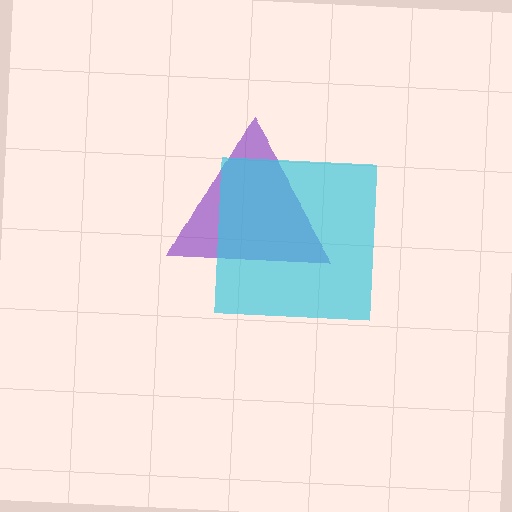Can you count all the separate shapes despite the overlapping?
Yes, there are 2 separate shapes.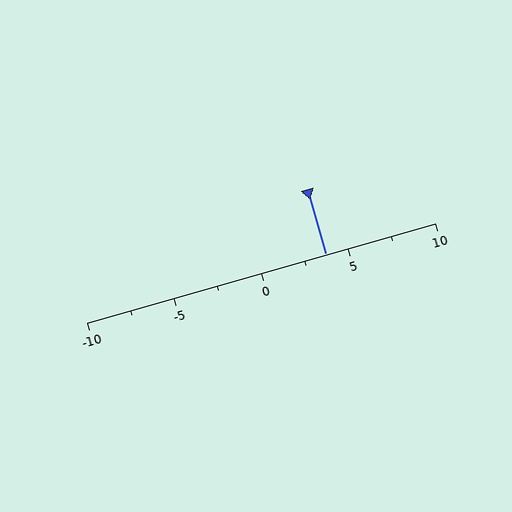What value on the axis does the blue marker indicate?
The marker indicates approximately 3.8.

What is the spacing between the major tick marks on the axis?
The major ticks are spaced 5 apart.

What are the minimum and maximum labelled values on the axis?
The axis runs from -10 to 10.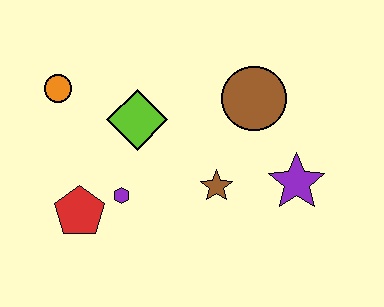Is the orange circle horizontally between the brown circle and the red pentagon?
No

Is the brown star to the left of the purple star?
Yes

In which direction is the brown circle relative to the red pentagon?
The brown circle is to the right of the red pentagon.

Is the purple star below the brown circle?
Yes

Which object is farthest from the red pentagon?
The purple star is farthest from the red pentagon.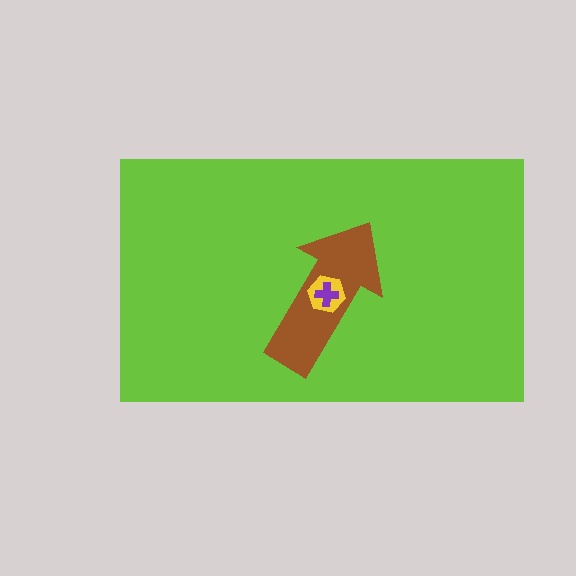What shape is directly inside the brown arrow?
The yellow hexagon.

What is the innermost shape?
The purple cross.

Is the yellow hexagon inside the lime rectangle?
Yes.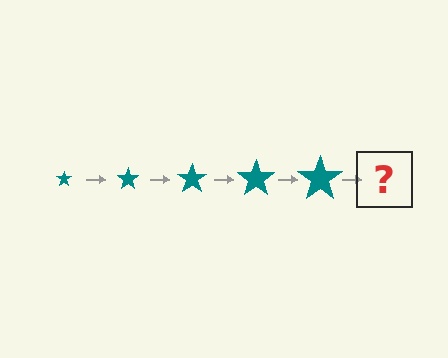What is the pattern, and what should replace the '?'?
The pattern is that the star gets progressively larger each step. The '?' should be a teal star, larger than the previous one.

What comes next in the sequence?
The next element should be a teal star, larger than the previous one.